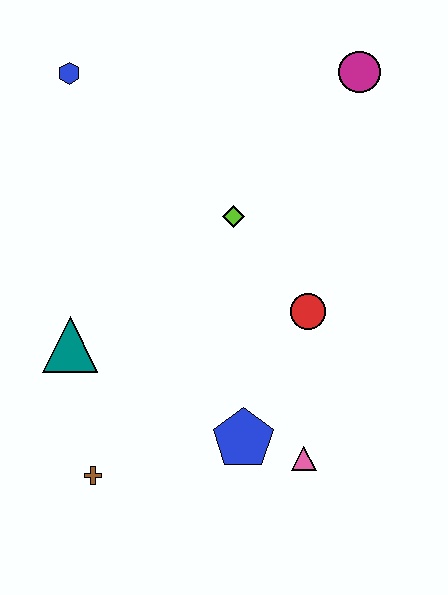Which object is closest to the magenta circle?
The lime diamond is closest to the magenta circle.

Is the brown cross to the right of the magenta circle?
No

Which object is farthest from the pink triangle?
The blue hexagon is farthest from the pink triangle.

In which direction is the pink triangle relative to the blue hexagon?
The pink triangle is below the blue hexagon.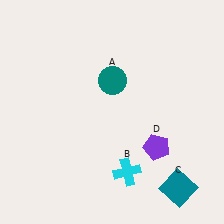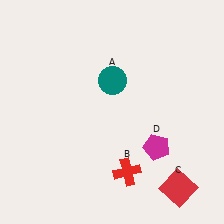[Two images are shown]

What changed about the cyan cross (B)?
In Image 1, B is cyan. In Image 2, it changed to red.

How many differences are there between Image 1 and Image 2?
There are 3 differences between the two images.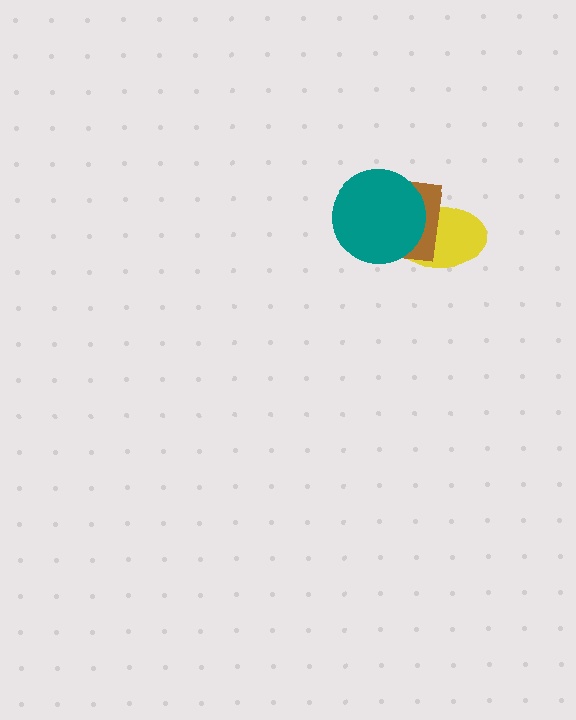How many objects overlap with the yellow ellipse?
2 objects overlap with the yellow ellipse.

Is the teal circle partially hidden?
No, no other shape covers it.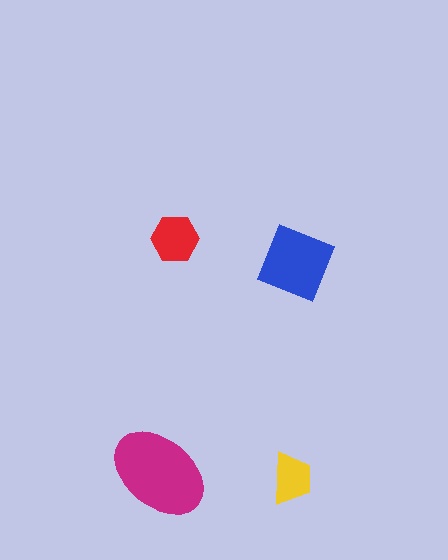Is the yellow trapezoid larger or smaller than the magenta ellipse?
Smaller.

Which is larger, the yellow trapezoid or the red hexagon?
The red hexagon.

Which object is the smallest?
The yellow trapezoid.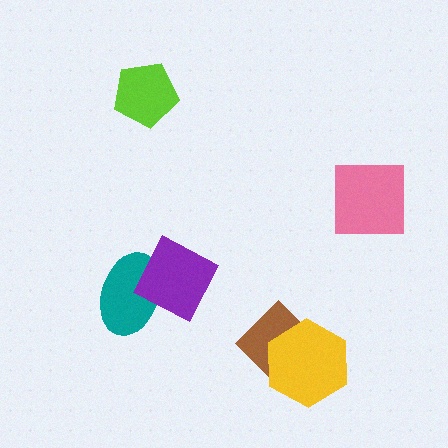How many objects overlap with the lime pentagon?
0 objects overlap with the lime pentagon.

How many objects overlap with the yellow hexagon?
1 object overlaps with the yellow hexagon.